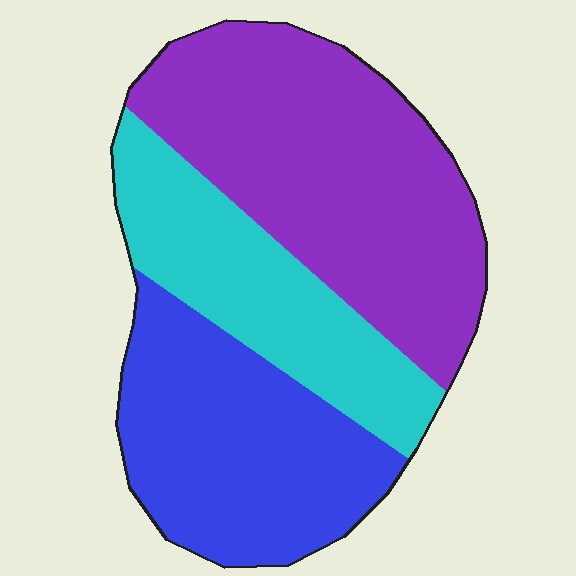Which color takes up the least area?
Cyan, at roughly 25%.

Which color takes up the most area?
Purple, at roughly 45%.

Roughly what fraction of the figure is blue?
Blue takes up between a quarter and a half of the figure.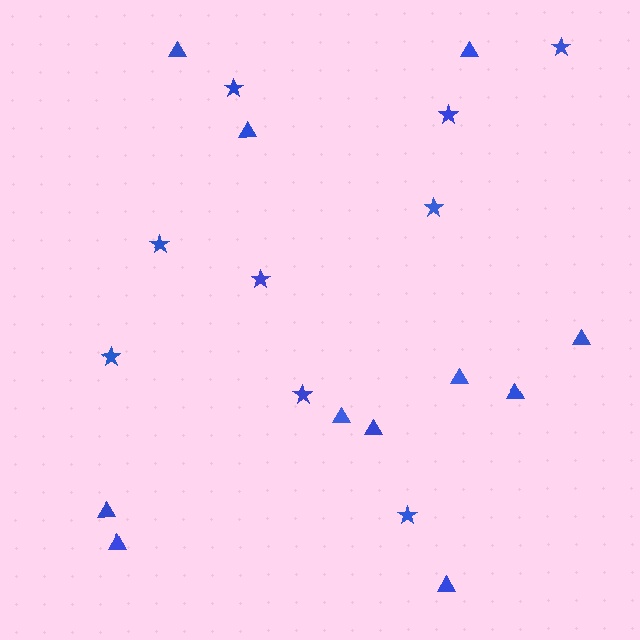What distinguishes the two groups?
There are 2 groups: one group of triangles (11) and one group of stars (9).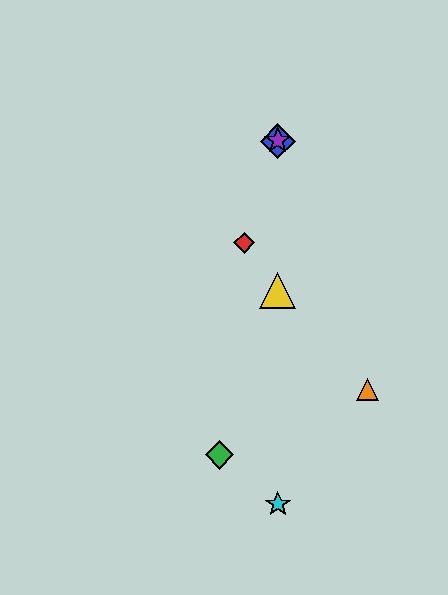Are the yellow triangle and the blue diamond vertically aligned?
Yes, both are at x≈278.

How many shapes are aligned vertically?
4 shapes (the blue diamond, the yellow triangle, the purple star, the cyan star) are aligned vertically.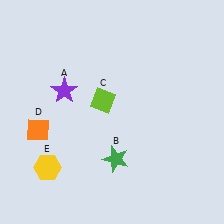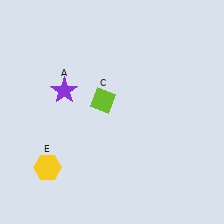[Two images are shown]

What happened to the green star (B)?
The green star (B) was removed in Image 2. It was in the bottom-right area of Image 1.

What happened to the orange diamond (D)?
The orange diamond (D) was removed in Image 2. It was in the bottom-left area of Image 1.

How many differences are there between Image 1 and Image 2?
There are 2 differences between the two images.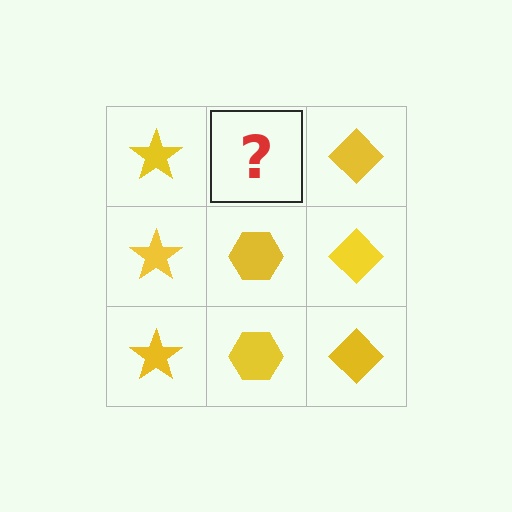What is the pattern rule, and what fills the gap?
The rule is that each column has a consistent shape. The gap should be filled with a yellow hexagon.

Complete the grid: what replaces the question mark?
The question mark should be replaced with a yellow hexagon.